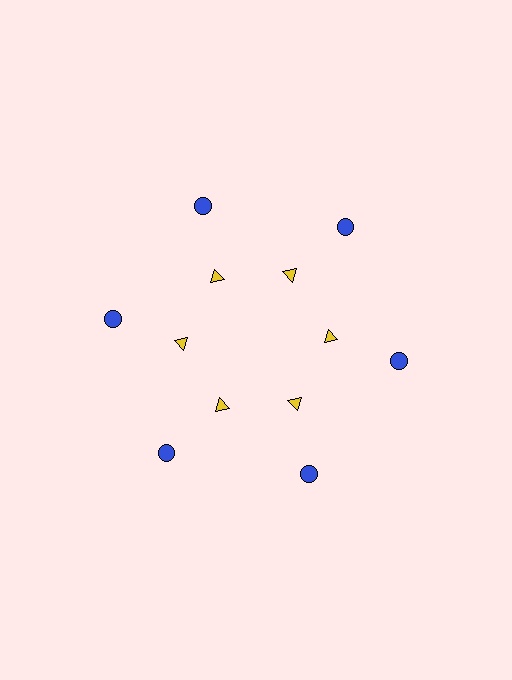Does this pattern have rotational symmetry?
Yes, this pattern has 6-fold rotational symmetry. It looks the same after rotating 60 degrees around the center.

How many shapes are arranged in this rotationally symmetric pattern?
There are 12 shapes, arranged in 6 groups of 2.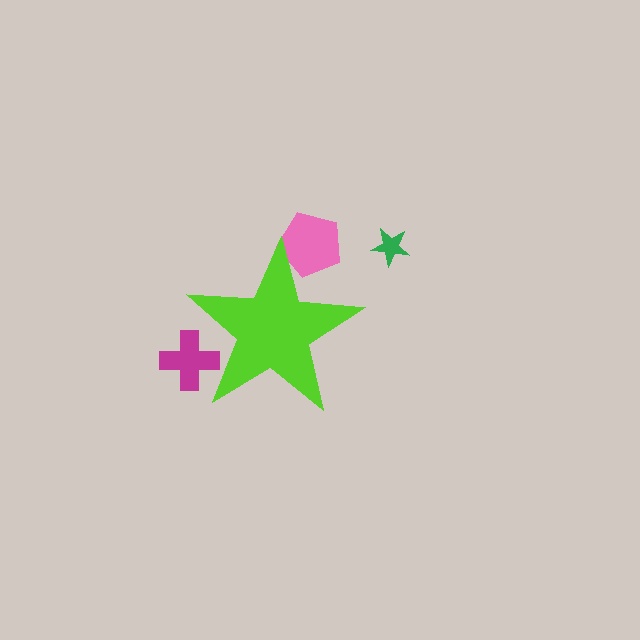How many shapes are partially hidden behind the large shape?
2 shapes are partially hidden.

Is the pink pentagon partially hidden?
Yes, the pink pentagon is partially hidden behind the lime star.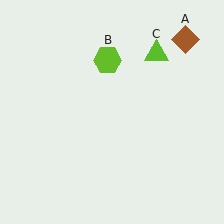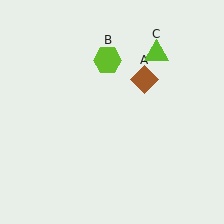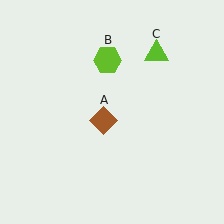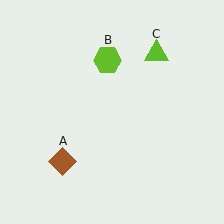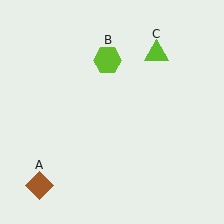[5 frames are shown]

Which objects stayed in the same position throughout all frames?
Lime hexagon (object B) and lime triangle (object C) remained stationary.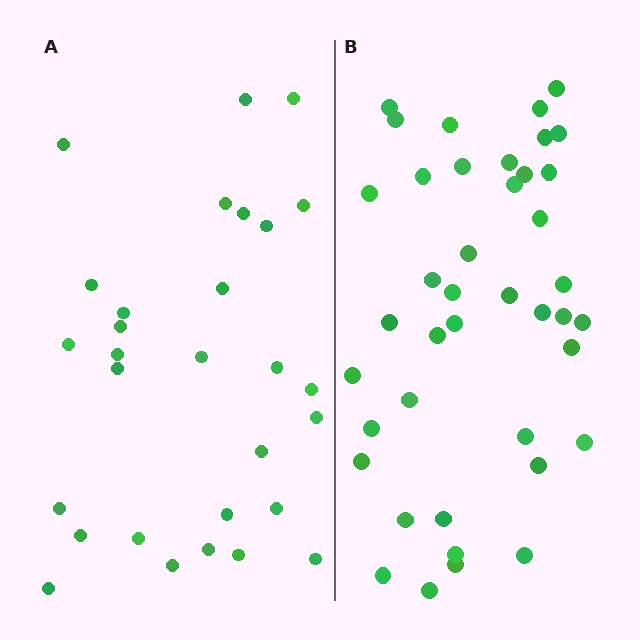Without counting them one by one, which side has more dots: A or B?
Region B (the right region) has more dots.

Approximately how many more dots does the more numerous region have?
Region B has roughly 12 or so more dots than region A.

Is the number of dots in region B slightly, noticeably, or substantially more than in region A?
Region B has noticeably more, but not dramatically so. The ratio is roughly 1.4 to 1.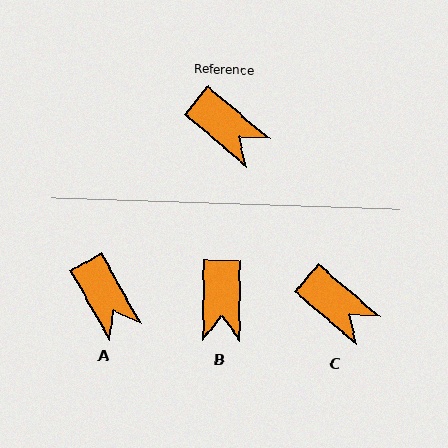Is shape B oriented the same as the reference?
No, it is off by about 50 degrees.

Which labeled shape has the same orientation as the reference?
C.